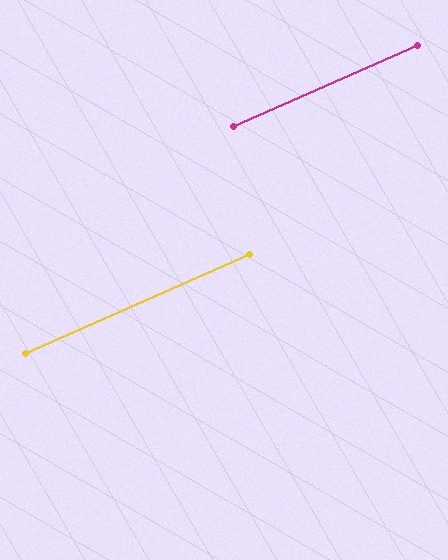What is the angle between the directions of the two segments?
Approximately 0 degrees.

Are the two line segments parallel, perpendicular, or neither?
Parallel — their directions differ by only 0.0°.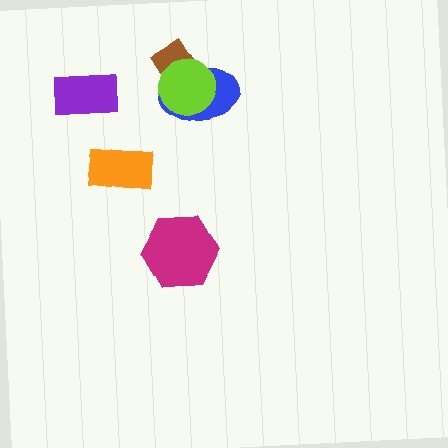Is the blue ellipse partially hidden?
Yes, it is partially covered by another shape.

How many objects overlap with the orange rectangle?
0 objects overlap with the orange rectangle.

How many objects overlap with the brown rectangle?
2 objects overlap with the brown rectangle.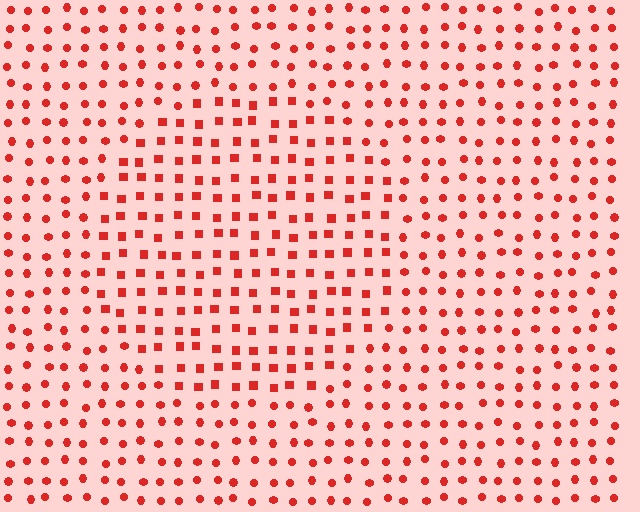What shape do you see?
I see a circle.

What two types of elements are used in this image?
The image uses squares inside the circle region and circles outside it.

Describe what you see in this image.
The image is filled with small red elements arranged in a uniform grid. A circle-shaped region contains squares, while the surrounding area contains circles. The boundary is defined purely by the change in element shape.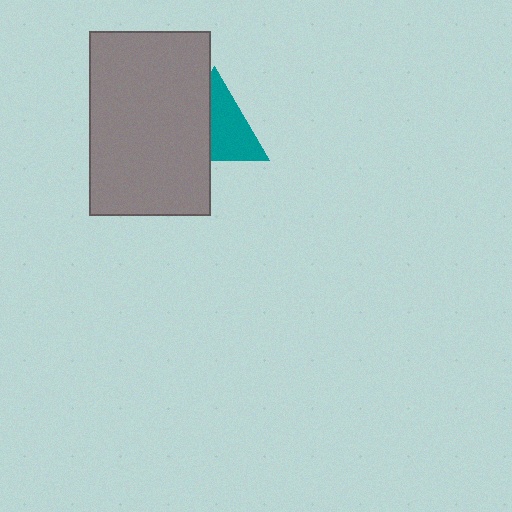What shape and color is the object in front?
The object in front is a gray rectangle.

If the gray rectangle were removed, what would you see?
You would see the complete teal triangle.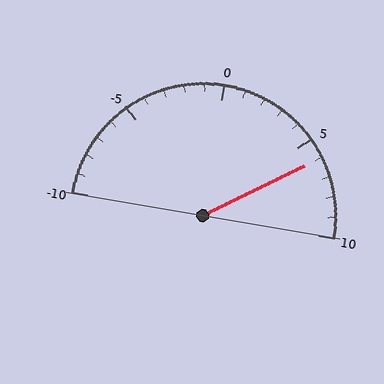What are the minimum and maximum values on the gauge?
The gauge ranges from -10 to 10.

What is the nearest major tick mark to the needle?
The nearest major tick mark is 5.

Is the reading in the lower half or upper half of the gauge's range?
The reading is in the upper half of the range (-10 to 10).